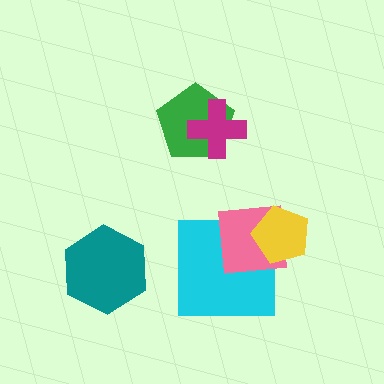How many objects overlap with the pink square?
2 objects overlap with the pink square.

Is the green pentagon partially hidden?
Yes, it is partially covered by another shape.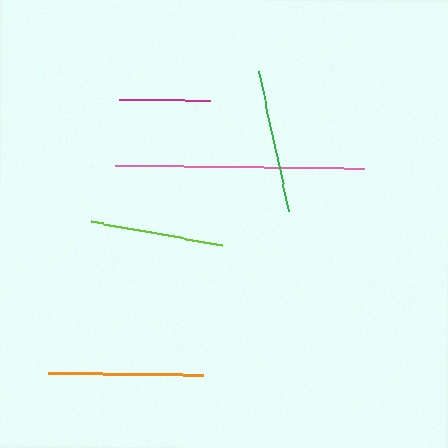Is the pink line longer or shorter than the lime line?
The pink line is longer than the lime line.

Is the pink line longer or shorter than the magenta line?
The pink line is longer than the magenta line.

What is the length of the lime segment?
The lime segment is approximately 133 pixels long.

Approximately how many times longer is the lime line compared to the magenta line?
The lime line is approximately 1.5 times the length of the magenta line.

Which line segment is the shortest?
The magenta line is the shortest at approximately 91 pixels.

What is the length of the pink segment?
The pink segment is approximately 250 pixels long.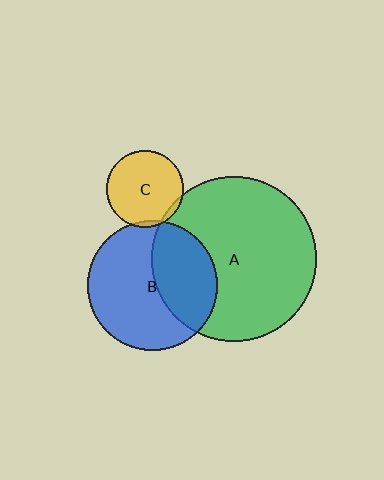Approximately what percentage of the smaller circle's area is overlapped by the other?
Approximately 40%.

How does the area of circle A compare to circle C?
Approximately 4.5 times.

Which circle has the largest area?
Circle A (green).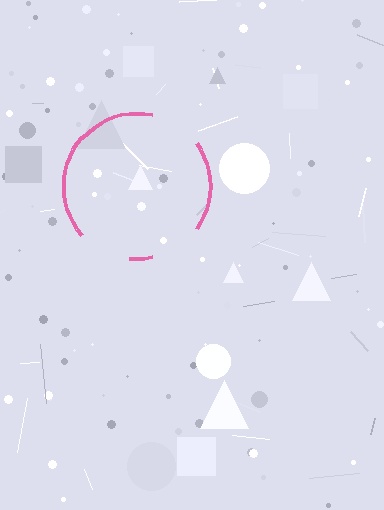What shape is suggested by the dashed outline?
The dashed outline suggests a circle.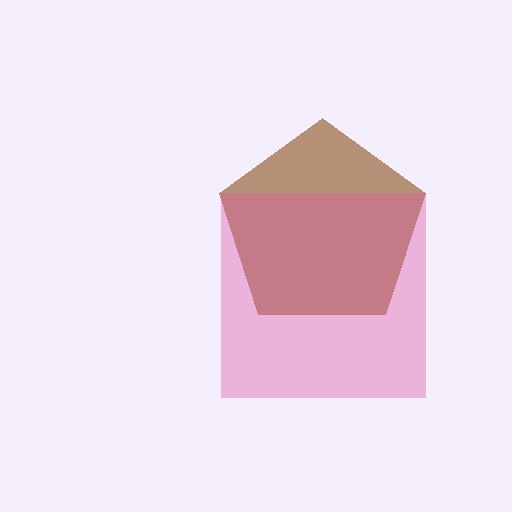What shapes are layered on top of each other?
The layered shapes are: a brown pentagon, a pink square.